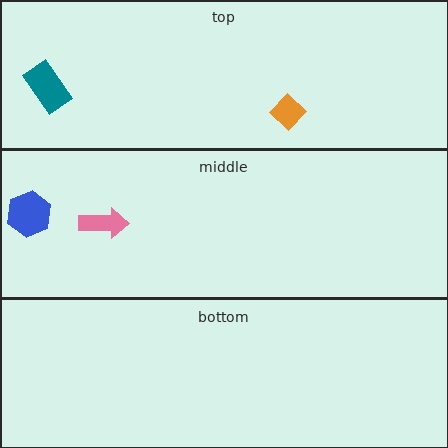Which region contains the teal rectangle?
The top region.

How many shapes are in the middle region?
2.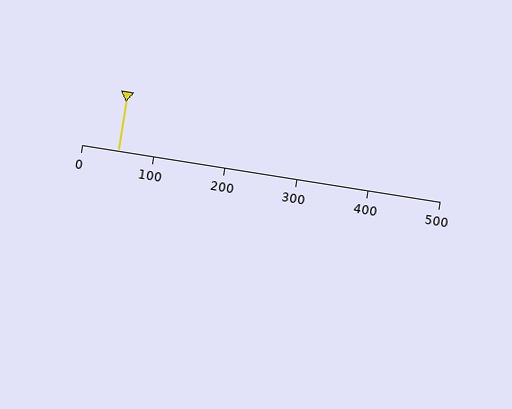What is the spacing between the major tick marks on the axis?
The major ticks are spaced 100 apart.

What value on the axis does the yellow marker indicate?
The marker indicates approximately 50.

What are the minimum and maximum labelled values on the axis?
The axis runs from 0 to 500.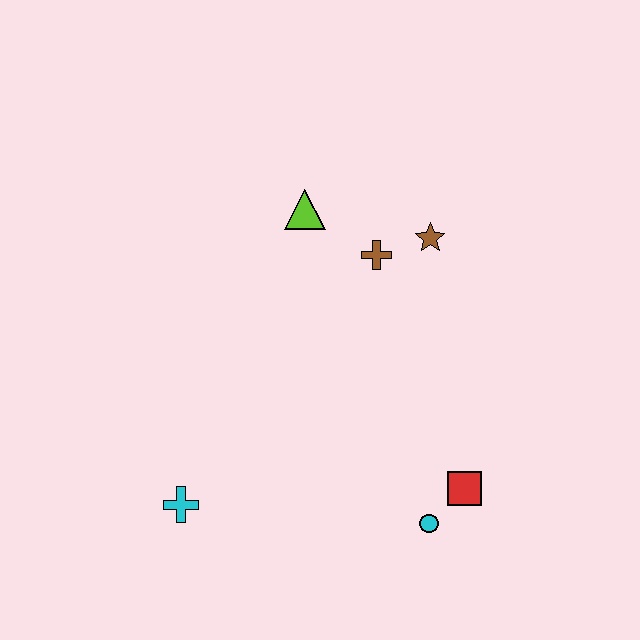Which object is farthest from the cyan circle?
The lime triangle is farthest from the cyan circle.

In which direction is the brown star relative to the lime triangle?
The brown star is to the right of the lime triangle.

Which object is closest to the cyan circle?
The red square is closest to the cyan circle.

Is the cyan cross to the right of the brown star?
No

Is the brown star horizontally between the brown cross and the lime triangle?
No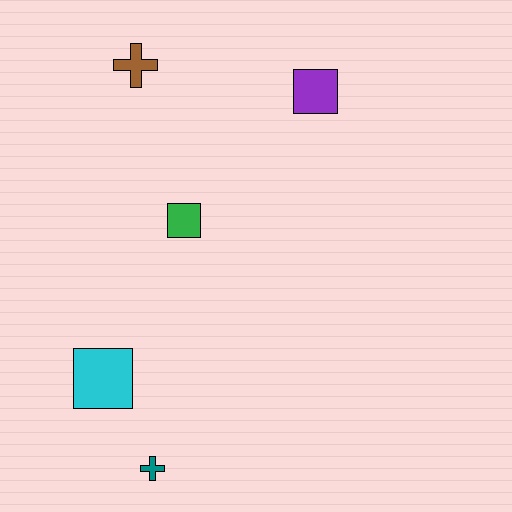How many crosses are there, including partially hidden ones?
There are 2 crosses.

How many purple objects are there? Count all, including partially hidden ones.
There is 1 purple object.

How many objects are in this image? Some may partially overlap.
There are 5 objects.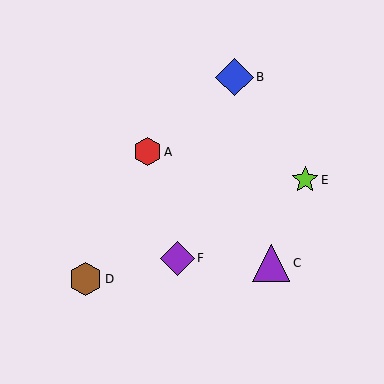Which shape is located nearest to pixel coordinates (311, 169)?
The lime star (labeled E) at (305, 180) is nearest to that location.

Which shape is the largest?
The blue diamond (labeled B) is the largest.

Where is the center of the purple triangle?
The center of the purple triangle is at (271, 263).